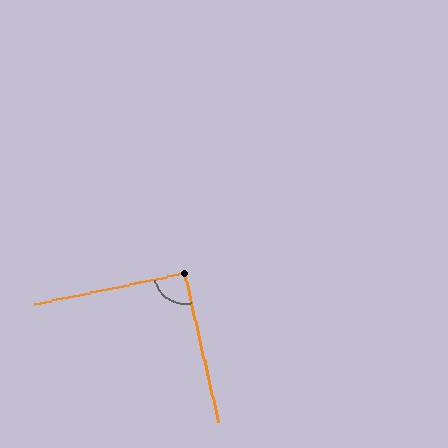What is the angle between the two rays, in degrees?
Approximately 91 degrees.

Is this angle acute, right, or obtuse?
It is approximately a right angle.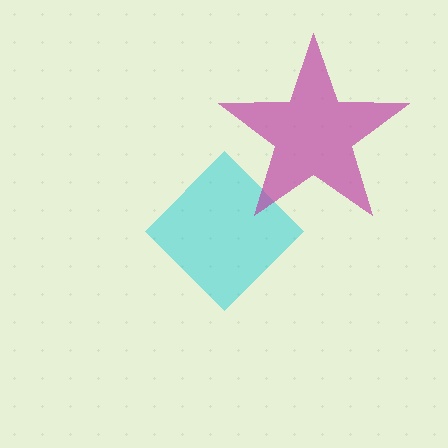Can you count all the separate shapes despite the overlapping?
Yes, there are 2 separate shapes.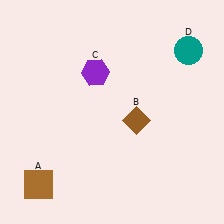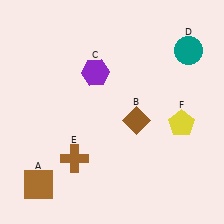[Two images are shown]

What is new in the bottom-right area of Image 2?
A yellow pentagon (F) was added in the bottom-right area of Image 2.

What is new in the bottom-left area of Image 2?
A brown cross (E) was added in the bottom-left area of Image 2.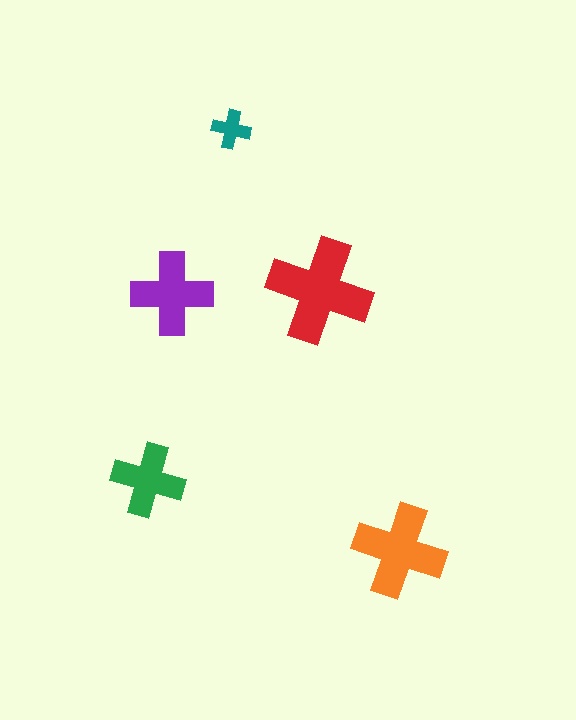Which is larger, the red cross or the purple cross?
The red one.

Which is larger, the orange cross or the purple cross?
The orange one.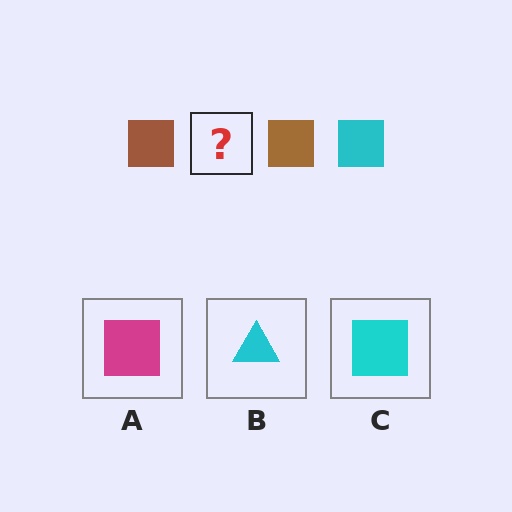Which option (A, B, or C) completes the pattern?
C.